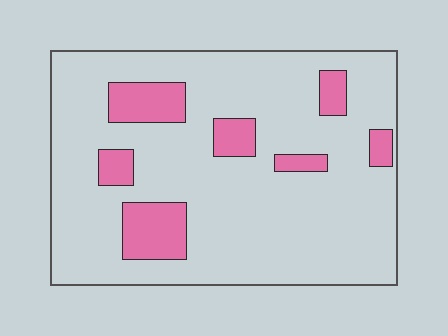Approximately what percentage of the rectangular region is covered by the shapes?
Approximately 15%.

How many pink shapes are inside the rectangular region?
7.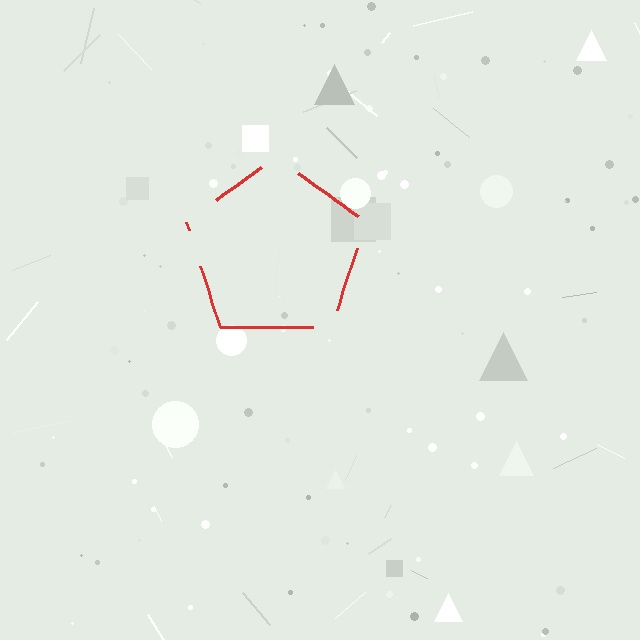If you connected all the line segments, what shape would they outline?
They would outline a pentagon.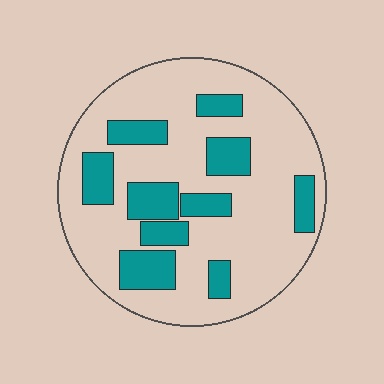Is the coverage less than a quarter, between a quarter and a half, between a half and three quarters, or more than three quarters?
Between a quarter and a half.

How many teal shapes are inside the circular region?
10.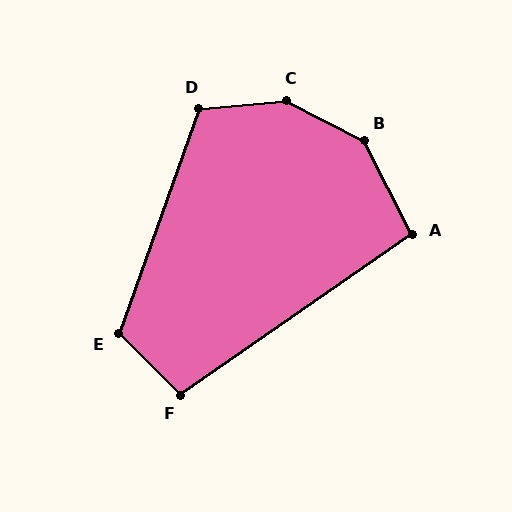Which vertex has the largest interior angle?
C, at approximately 148 degrees.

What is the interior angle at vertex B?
Approximately 144 degrees (obtuse).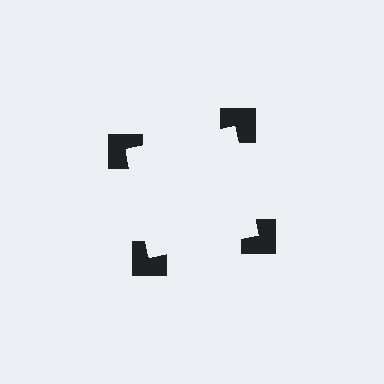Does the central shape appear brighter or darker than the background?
It typically appears slightly brighter than the background, even though no actual brightness change is drawn.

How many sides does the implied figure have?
4 sides.